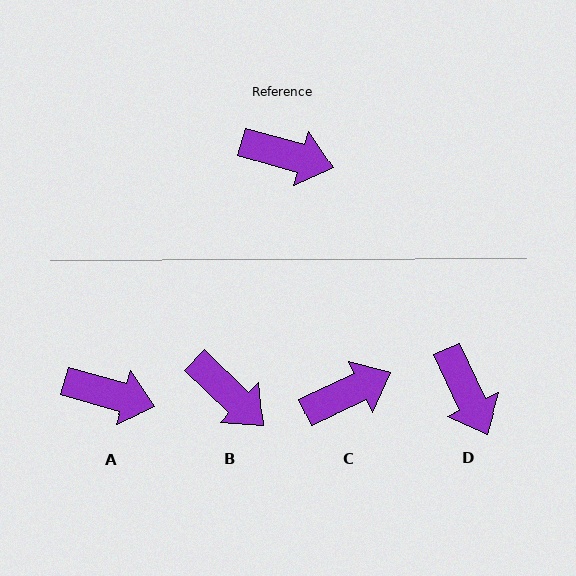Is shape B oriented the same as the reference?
No, it is off by about 28 degrees.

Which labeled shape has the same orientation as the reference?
A.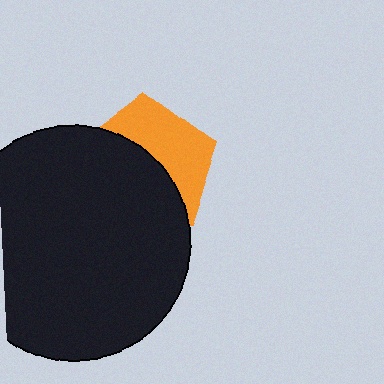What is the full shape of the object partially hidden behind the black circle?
The partially hidden object is an orange pentagon.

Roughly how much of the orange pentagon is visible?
A small part of it is visible (roughly 43%).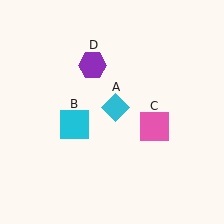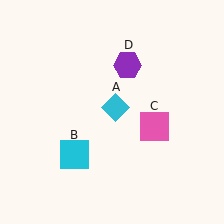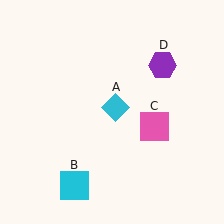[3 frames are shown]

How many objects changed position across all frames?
2 objects changed position: cyan square (object B), purple hexagon (object D).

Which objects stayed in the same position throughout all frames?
Cyan diamond (object A) and pink square (object C) remained stationary.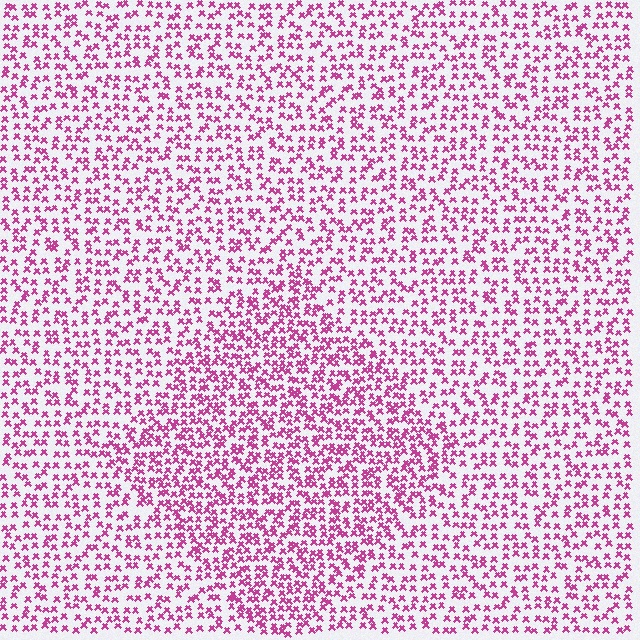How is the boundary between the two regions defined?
The boundary is defined by a change in element density (approximately 1.6x ratio). All elements are the same color, size, and shape.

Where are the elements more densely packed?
The elements are more densely packed inside the diamond boundary.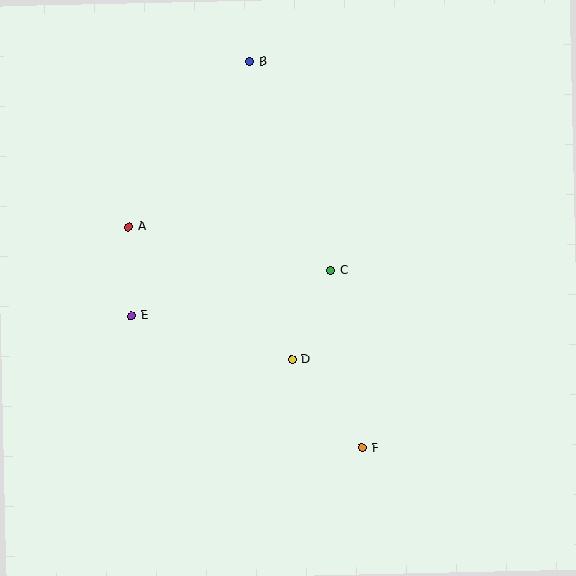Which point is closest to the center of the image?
Point C at (330, 270) is closest to the center.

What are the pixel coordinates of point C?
Point C is at (330, 270).